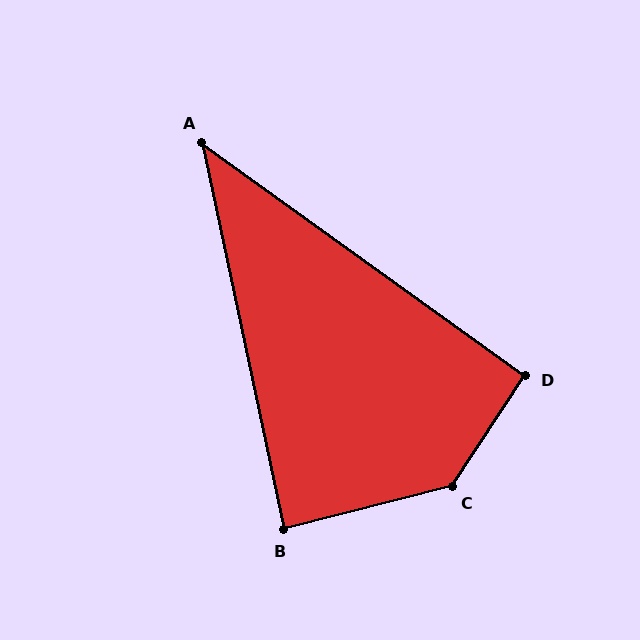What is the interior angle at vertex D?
Approximately 92 degrees (approximately right).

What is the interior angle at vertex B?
Approximately 88 degrees (approximately right).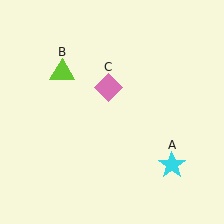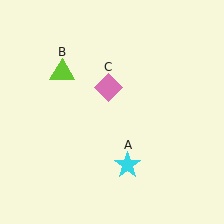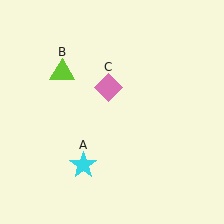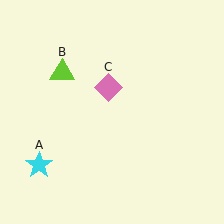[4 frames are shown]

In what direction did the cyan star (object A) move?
The cyan star (object A) moved left.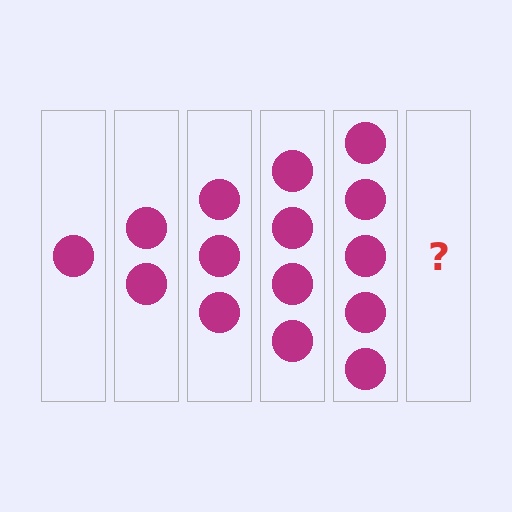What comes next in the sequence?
The next element should be 6 circles.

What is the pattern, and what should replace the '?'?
The pattern is that each step adds one more circle. The '?' should be 6 circles.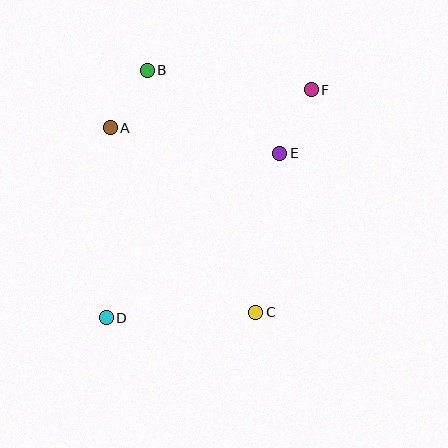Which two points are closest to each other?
Points A and B are closest to each other.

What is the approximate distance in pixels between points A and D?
The distance between A and D is approximately 190 pixels.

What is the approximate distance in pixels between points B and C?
The distance between B and C is approximately 265 pixels.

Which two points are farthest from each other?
Points D and F are farthest from each other.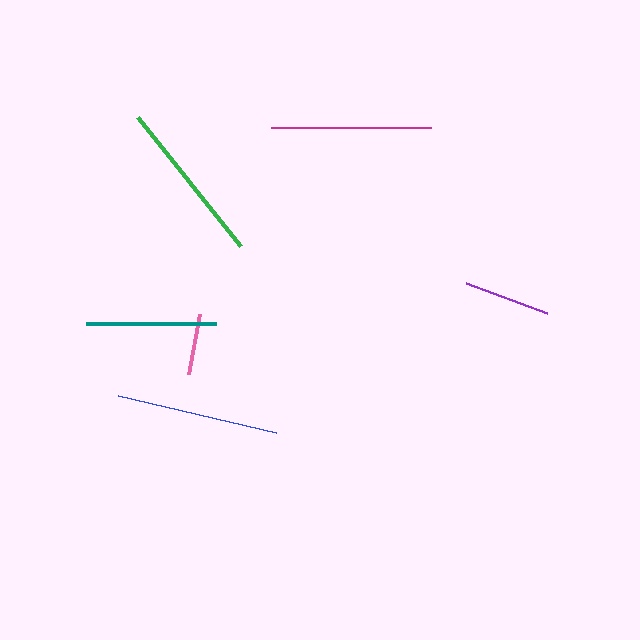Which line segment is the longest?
The green line is the longest at approximately 164 pixels.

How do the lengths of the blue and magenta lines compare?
The blue and magenta lines are approximately the same length.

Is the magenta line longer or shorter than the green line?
The green line is longer than the magenta line.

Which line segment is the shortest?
The pink line is the shortest at approximately 61 pixels.